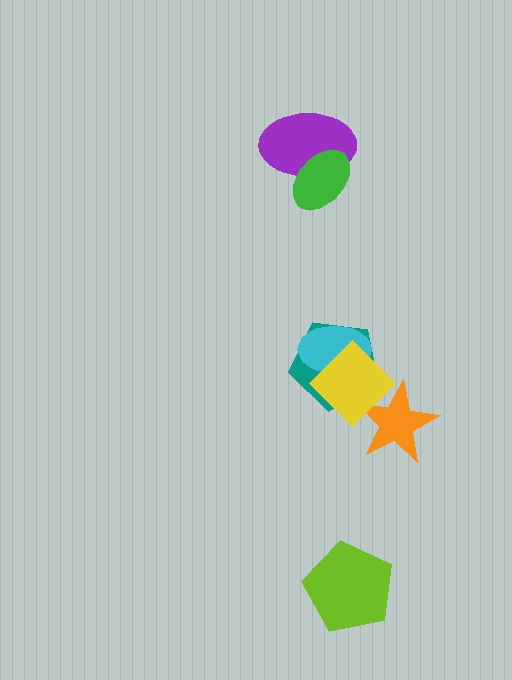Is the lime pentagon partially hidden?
No, no other shape covers it.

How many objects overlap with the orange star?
1 object overlaps with the orange star.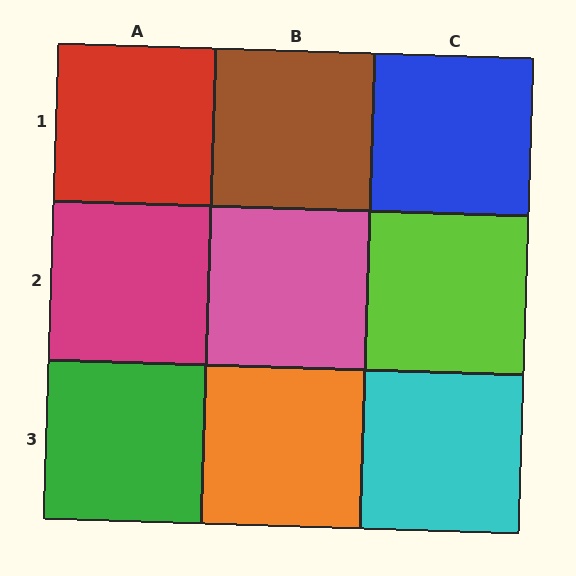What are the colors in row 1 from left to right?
Red, brown, blue.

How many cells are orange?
1 cell is orange.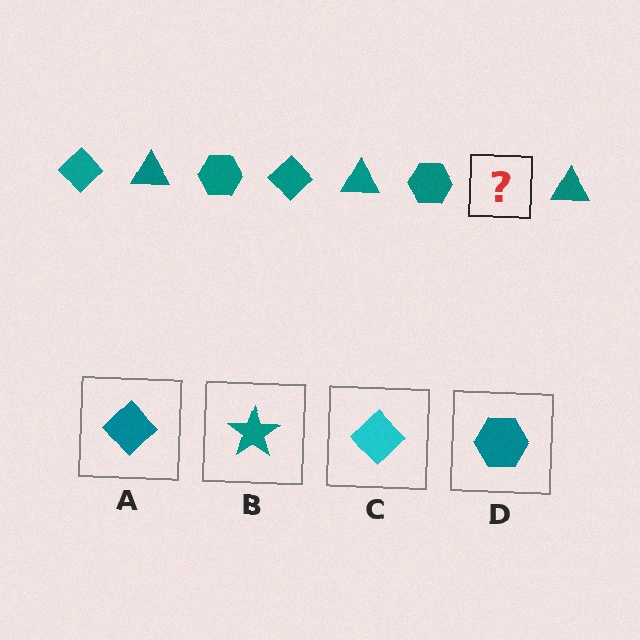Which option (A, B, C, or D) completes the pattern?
A.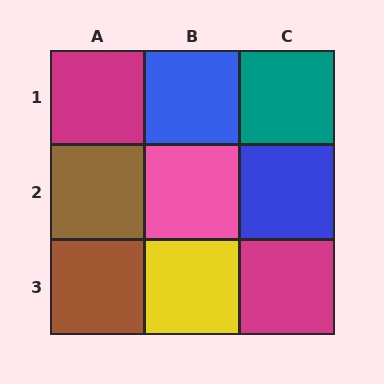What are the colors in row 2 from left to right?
Brown, pink, blue.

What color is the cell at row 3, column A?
Brown.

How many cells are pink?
1 cell is pink.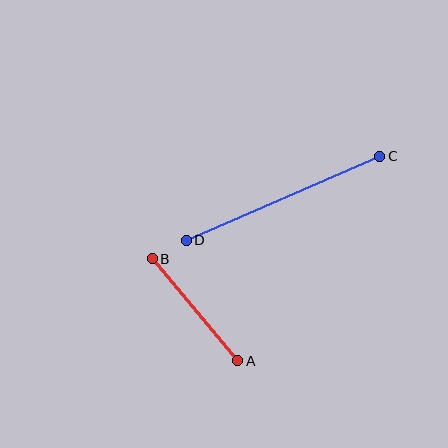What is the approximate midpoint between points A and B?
The midpoint is at approximately (195, 310) pixels.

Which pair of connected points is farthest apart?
Points C and D are farthest apart.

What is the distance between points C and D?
The distance is approximately 211 pixels.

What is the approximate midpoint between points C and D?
The midpoint is at approximately (283, 198) pixels.